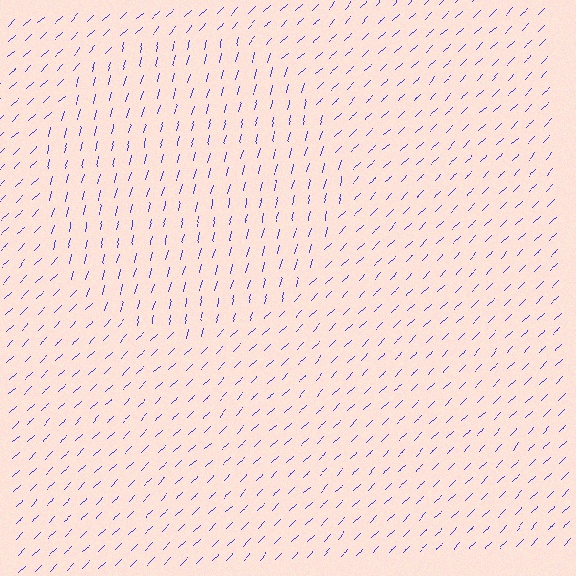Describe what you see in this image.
The image is filled with small blue line segments. A circle region in the image has lines oriented differently from the surrounding lines, creating a visible texture boundary.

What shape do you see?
I see a circle.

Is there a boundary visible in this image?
Yes, there is a texture boundary formed by a change in line orientation.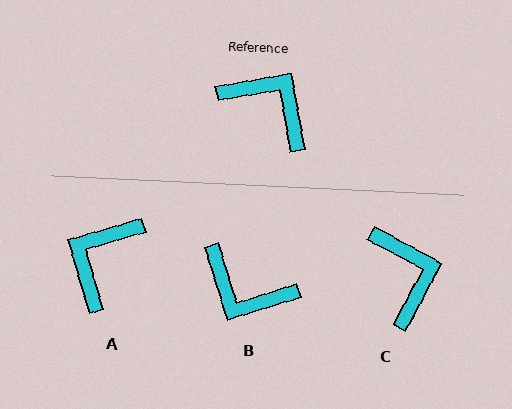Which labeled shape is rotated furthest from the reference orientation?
B, about 172 degrees away.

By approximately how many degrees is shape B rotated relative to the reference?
Approximately 172 degrees clockwise.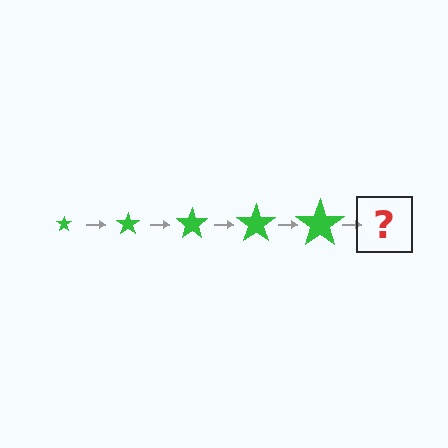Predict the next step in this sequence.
The next step is a green star, larger than the previous one.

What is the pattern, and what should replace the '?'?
The pattern is that the star gets progressively larger each step. The '?' should be a green star, larger than the previous one.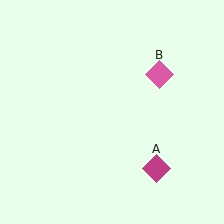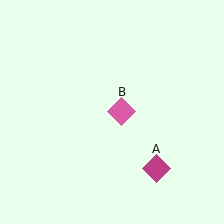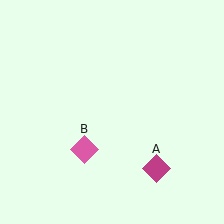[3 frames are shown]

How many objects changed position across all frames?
1 object changed position: pink diamond (object B).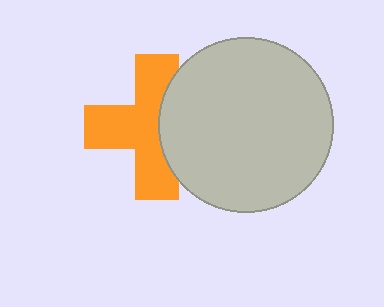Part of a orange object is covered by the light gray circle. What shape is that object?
It is a cross.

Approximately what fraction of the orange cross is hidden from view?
Roughly 36% of the orange cross is hidden behind the light gray circle.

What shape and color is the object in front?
The object in front is a light gray circle.